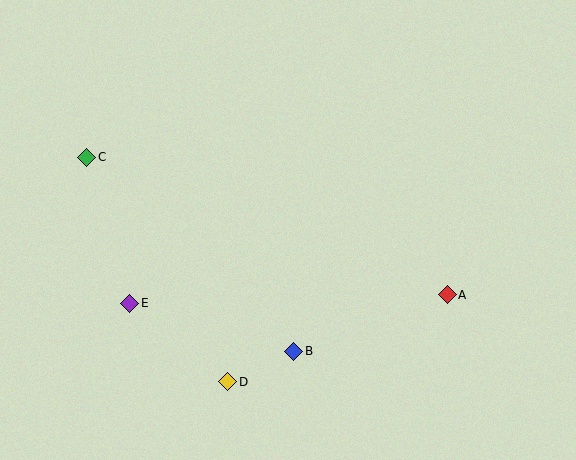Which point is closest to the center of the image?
Point B at (294, 351) is closest to the center.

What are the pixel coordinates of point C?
Point C is at (87, 157).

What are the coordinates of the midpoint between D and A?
The midpoint between D and A is at (337, 338).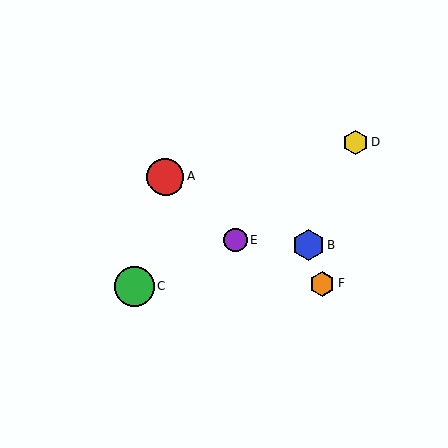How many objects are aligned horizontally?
2 objects (C, F) are aligned horizontally.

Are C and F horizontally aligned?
Yes, both are at y≈286.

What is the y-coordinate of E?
Object E is at y≈240.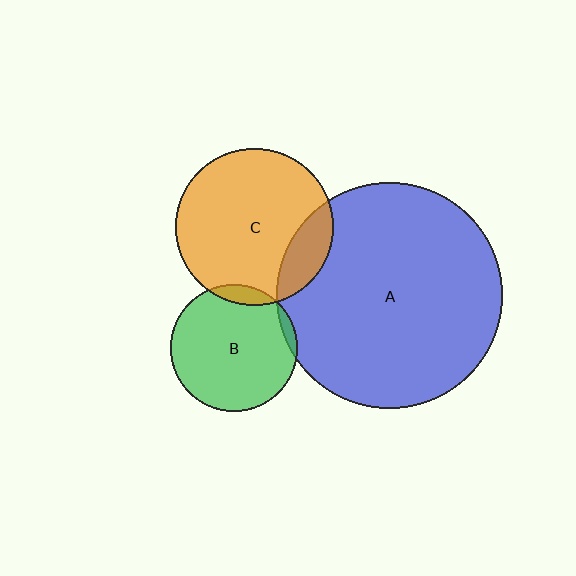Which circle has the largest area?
Circle A (blue).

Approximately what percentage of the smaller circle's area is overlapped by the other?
Approximately 10%.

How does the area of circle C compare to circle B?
Approximately 1.5 times.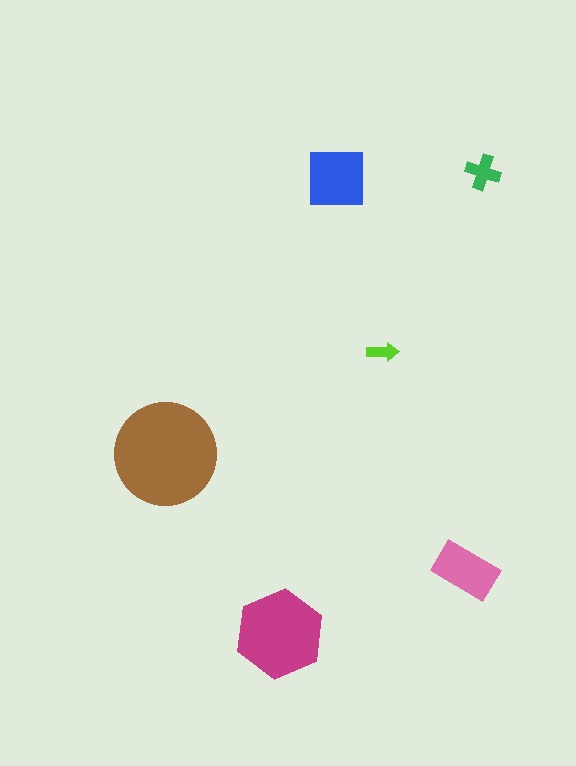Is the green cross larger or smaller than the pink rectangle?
Smaller.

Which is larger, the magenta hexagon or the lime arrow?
The magenta hexagon.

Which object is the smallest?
The lime arrow.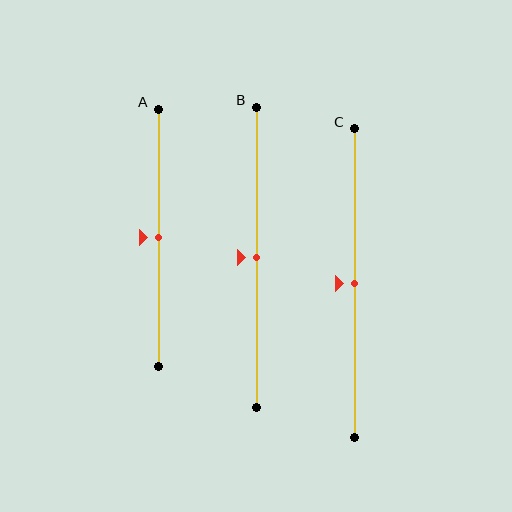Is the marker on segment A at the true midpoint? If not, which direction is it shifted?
Yes, the marker on segment A is at the true midpoint.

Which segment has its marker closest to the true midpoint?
Segment A has its marker closest to the true midpoint.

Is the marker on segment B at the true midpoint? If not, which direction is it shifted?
Yes, the marker on segment B is at the true midpoint.